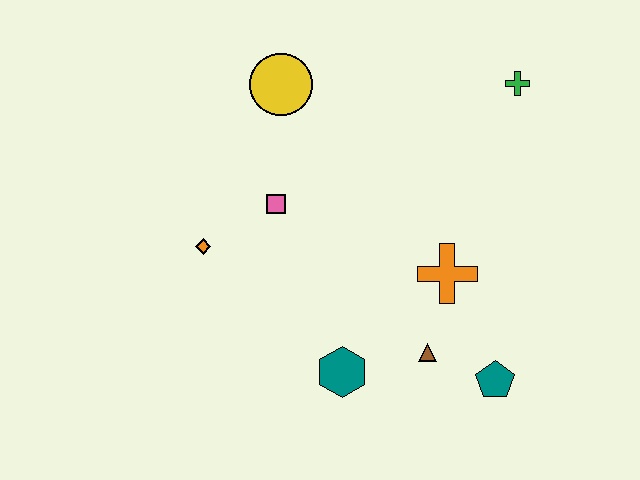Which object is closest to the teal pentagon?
The brown triangle is closest to the teal pentagon.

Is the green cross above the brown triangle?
Yes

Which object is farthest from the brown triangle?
The yellow circle is farthest from the brown triangle.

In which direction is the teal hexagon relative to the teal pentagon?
The teal hexagon is to the left of the teal pentagon.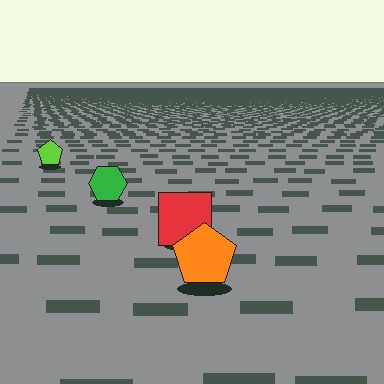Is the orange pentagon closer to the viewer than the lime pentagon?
Yes. The orange pentagon is closer — you can tell from the texture gradient: the ground texture is coarser near it.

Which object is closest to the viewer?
The orange pentagon is closest. The texture marks near it are larger and more spread out.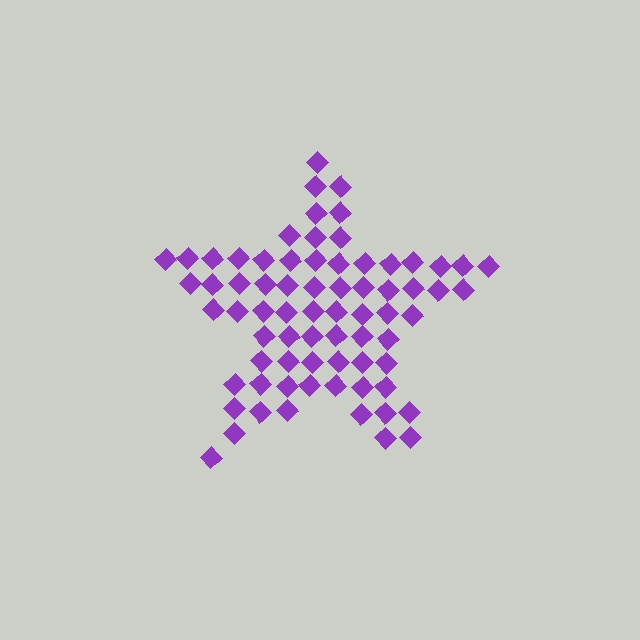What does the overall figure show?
The overall figure shows a star.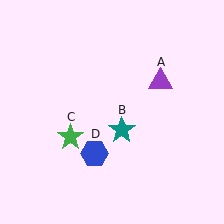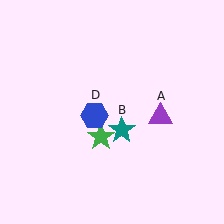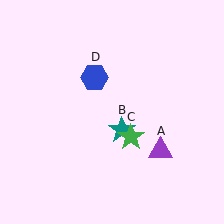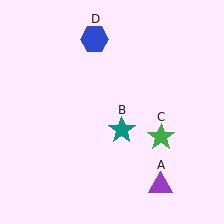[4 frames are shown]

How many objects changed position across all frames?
3 objects changed position: purple triangle (object A), green star (object C), blue hexagon (object D).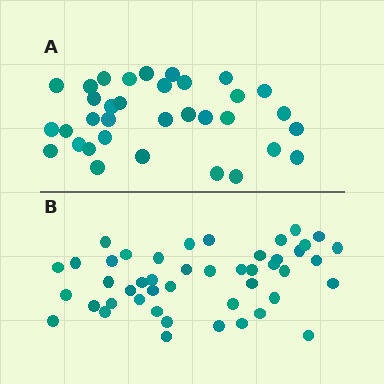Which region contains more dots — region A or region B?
Region B (the bottom region) has more dots.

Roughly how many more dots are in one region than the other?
Region B has roughly 12 or so more dots than region A.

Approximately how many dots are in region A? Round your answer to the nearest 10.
About 30 dots. (The exact count is 34, which rounds to 30.)